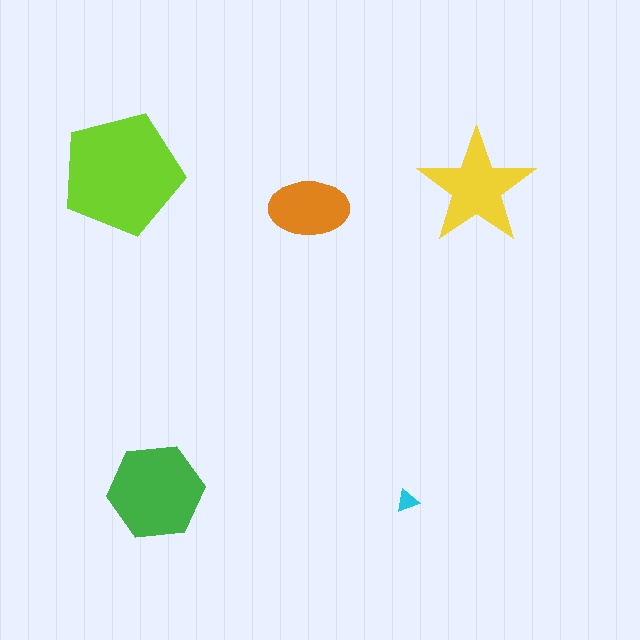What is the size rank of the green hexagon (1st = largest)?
2nd.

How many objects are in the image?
There are 5 objects in the image.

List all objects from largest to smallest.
The lime pentagon, the green hexagon, the yellow star, the orange ellipse, the cyan triangle.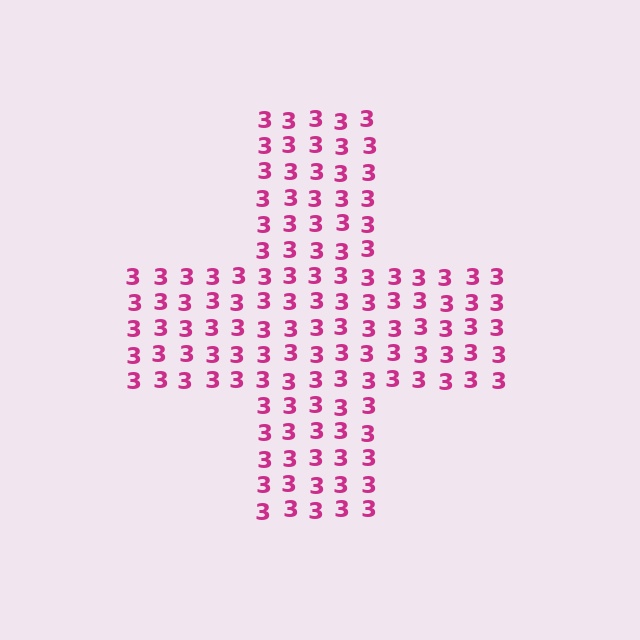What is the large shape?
The large shape is a cross.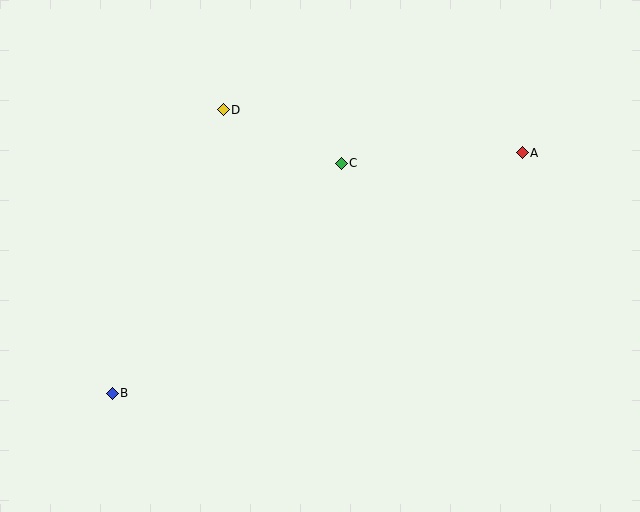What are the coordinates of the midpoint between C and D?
The midpoint between C and D is at (282, 136).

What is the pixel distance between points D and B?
The distance between D and B is 304 pixels.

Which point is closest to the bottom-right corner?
Point A is closest to the bottom-right corner.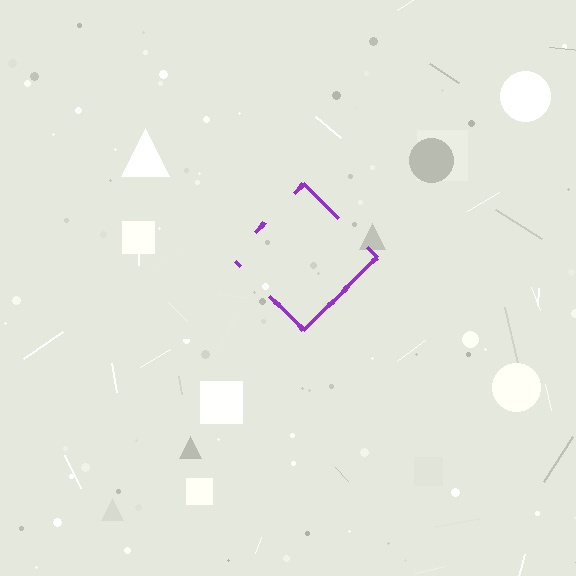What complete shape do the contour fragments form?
The contour fragments form a diamond.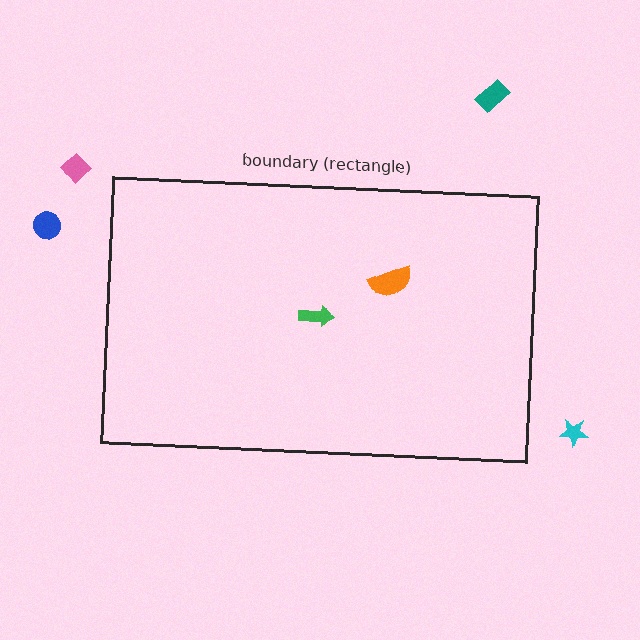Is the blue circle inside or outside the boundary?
Outside.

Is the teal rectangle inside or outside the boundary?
Outside.